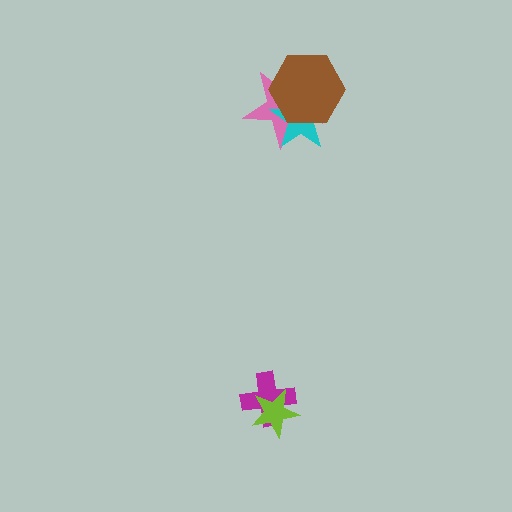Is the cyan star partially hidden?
Yes, it is partially covered by another shape.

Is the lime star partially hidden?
No, no other shape covers it.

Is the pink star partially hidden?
Yes, it is partially covered by another shape.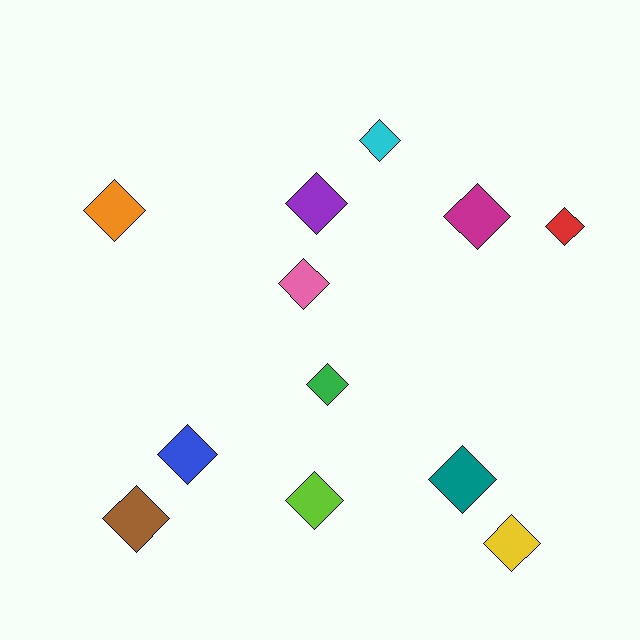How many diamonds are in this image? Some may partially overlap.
There are 12 diamonds.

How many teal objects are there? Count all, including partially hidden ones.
There is 1 teal object.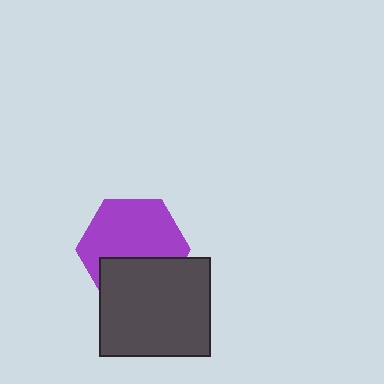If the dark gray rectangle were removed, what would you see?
You would see the complete purple hexagon.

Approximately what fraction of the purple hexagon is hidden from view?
Roughly 36% of the purple hexagon is hidden behind the dark gray rectangle.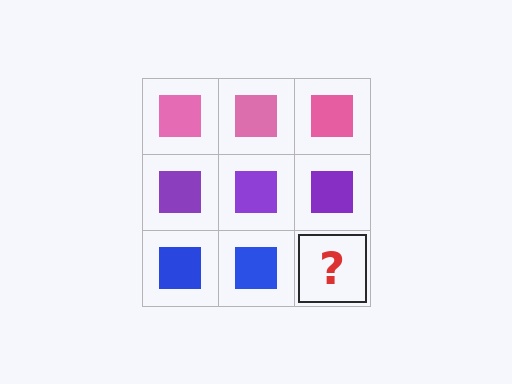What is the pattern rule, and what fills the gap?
The rule is that each row has a consistent color. The gap should be filled with a blue square.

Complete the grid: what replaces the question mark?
The question mark should be replaced with a blue square.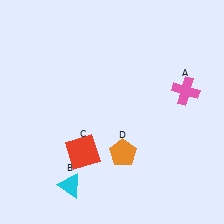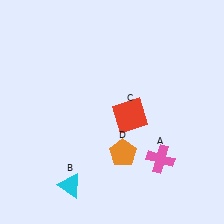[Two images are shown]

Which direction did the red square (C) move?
The red square (C) moved right.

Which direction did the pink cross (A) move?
The pink cross (A) moved down.